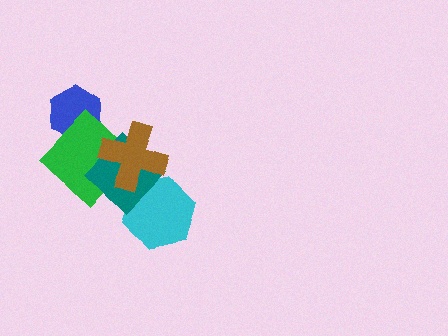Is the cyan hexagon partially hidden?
Yes, it is partially covered by another shape.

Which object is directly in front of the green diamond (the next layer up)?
The teal diamond is directly in front of the green diamond.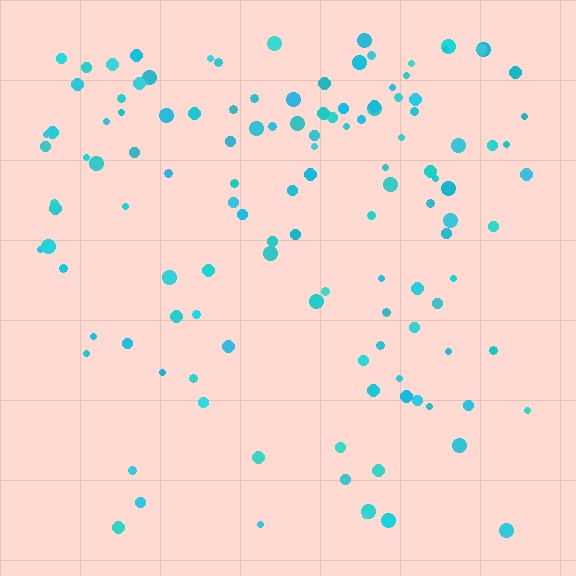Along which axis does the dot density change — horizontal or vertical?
Vertical.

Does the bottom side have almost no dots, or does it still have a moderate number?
Still a moderate number, just noticeably fewer than the top.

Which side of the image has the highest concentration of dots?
The top.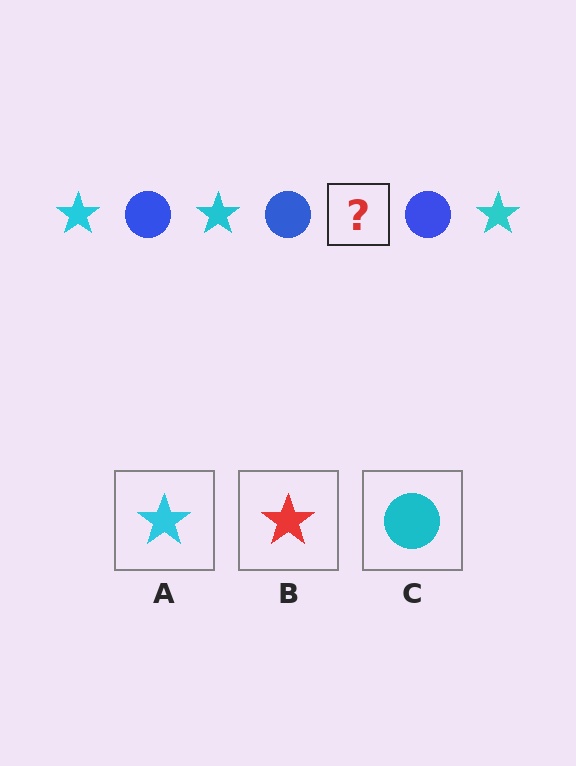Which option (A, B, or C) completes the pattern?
A.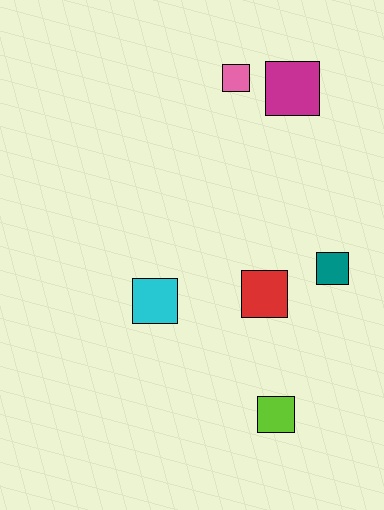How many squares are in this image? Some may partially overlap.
There are 6 squares.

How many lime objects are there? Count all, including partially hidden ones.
There is 1 lime object.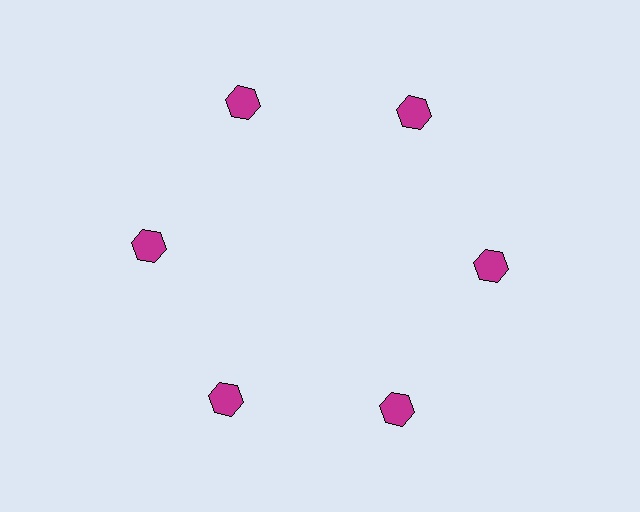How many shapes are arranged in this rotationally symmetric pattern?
There are 6 shapes, arranged in 6 groups of 1.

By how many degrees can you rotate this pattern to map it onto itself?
The pattern maps onto itself every 60 degrees of rotation.